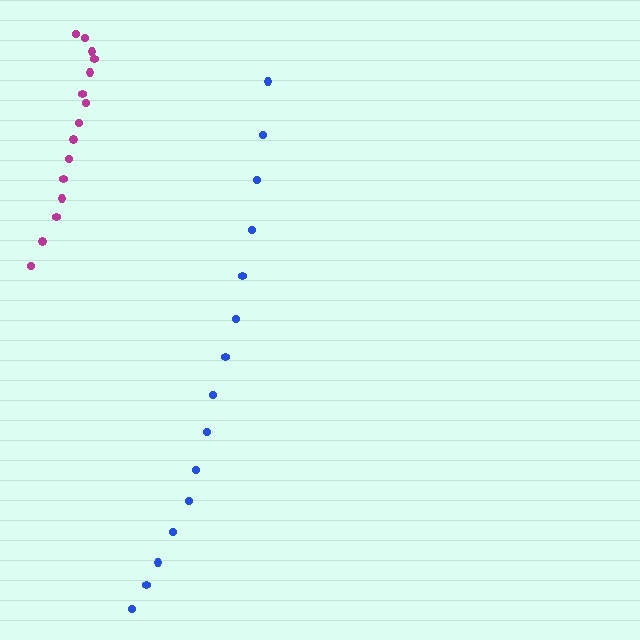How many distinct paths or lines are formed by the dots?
There are 2 distinct paths.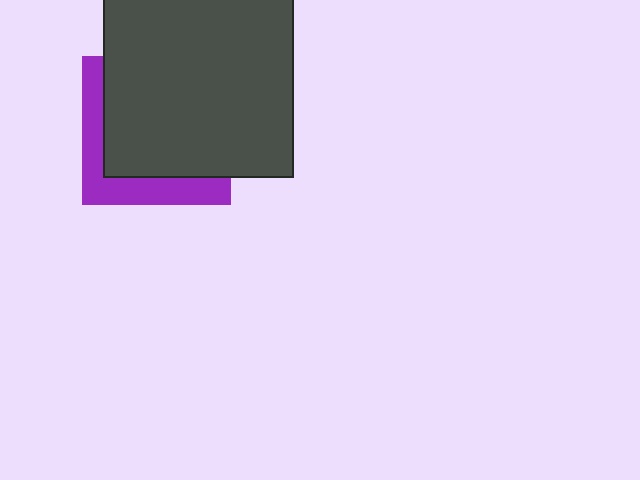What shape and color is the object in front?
The object in front is a dark gray square.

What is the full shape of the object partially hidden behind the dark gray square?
The partially hidden object is a purple square.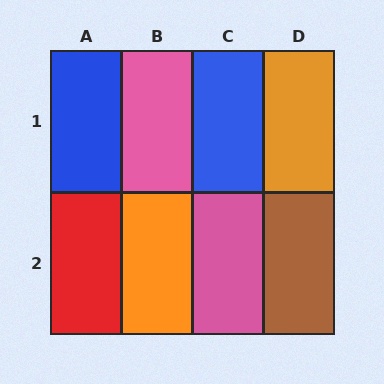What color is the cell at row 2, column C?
Pink.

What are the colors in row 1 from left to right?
Blue, pink, blue, orange.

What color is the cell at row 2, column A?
Red.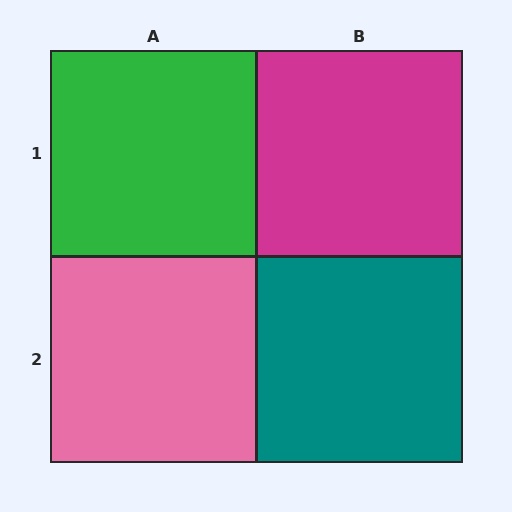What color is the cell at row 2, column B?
Teal.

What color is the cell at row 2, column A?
Pink.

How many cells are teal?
1 cell is teal.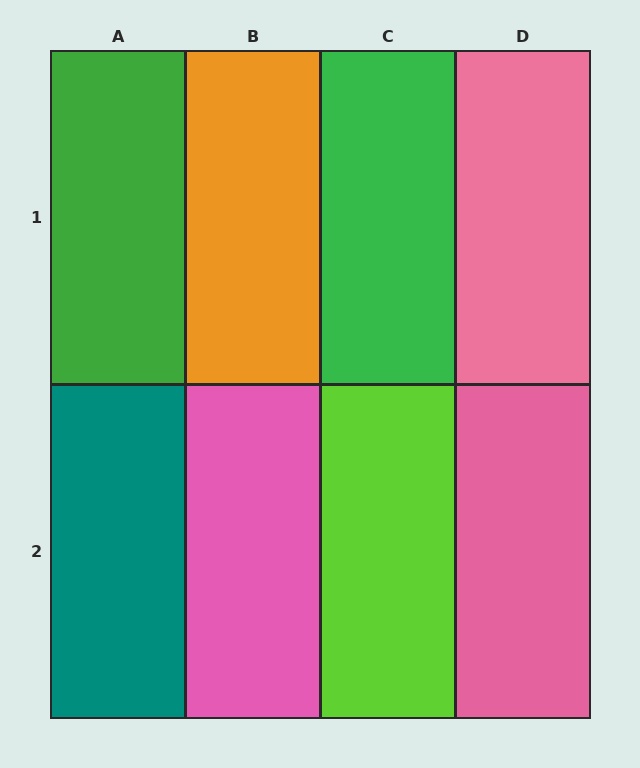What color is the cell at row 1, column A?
Green.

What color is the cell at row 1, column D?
Pink.